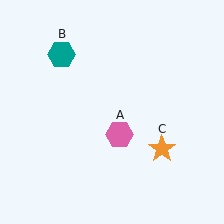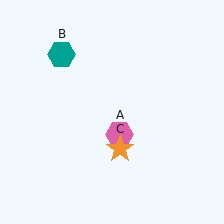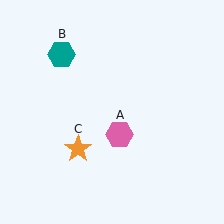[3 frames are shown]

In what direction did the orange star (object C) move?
The orange star (object C) moved left.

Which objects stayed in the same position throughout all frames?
Pink hexagon (object A) and teal hexagon (object B) remained stationary.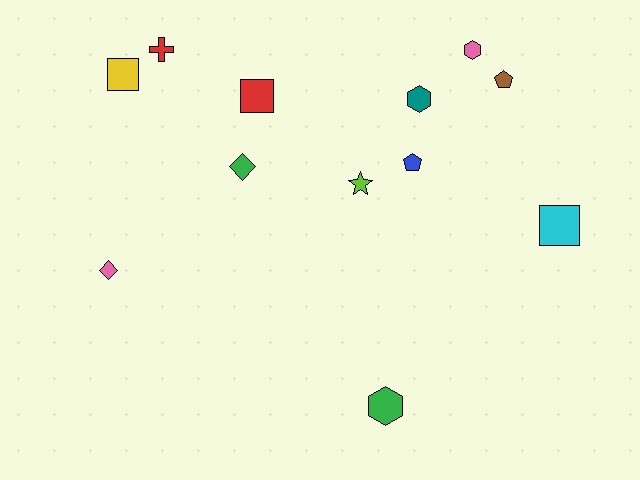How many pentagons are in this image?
There are 2 pentagons.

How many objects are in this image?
There are 12 objects.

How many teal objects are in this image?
There is 1 teal object.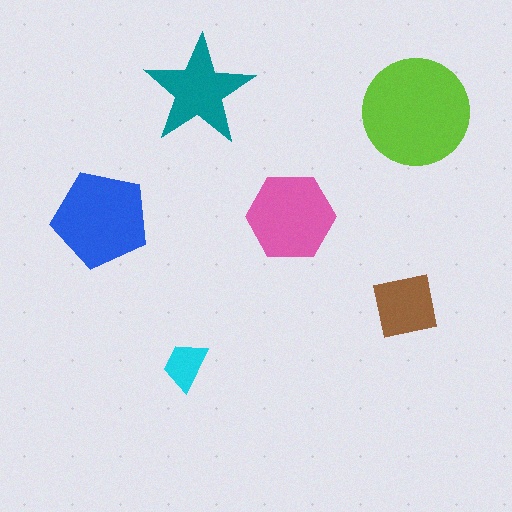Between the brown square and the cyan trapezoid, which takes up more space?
The brown square.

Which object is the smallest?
The cyan trapezoid.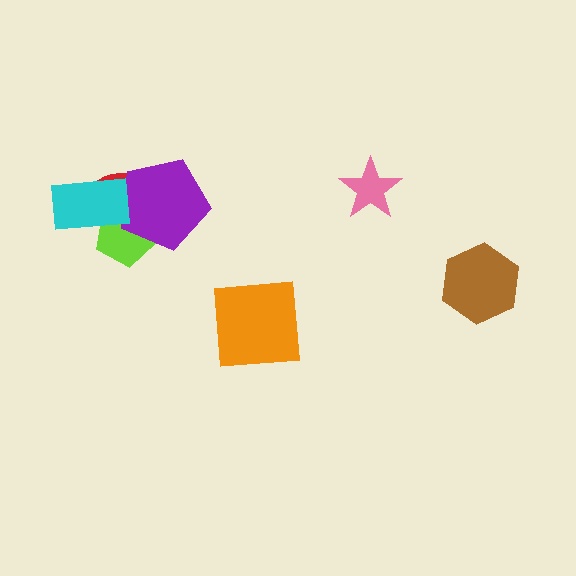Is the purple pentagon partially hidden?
Yes, it is partially covered by another shape.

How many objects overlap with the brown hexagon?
0 objects overlap with the brown hexagon.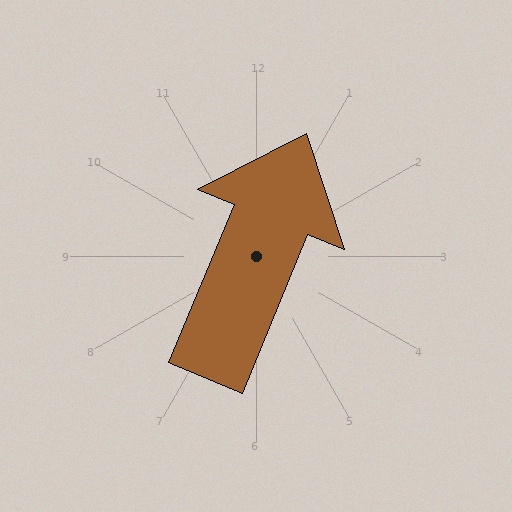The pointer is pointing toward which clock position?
Roughly 1 o'clock.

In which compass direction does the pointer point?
North.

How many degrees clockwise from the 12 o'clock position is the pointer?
Approximately 22 degrees.